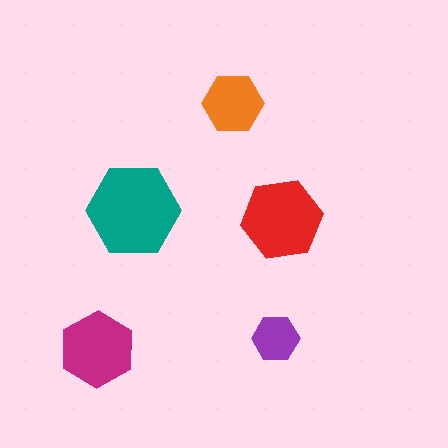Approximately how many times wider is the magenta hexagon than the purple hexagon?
About 1.5 times wider.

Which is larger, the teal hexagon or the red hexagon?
The teal one.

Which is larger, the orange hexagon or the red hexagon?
The red one.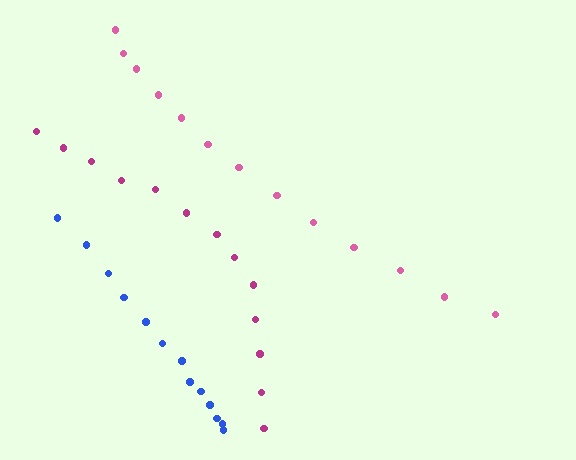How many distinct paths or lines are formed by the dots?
There are 3 distinct paths.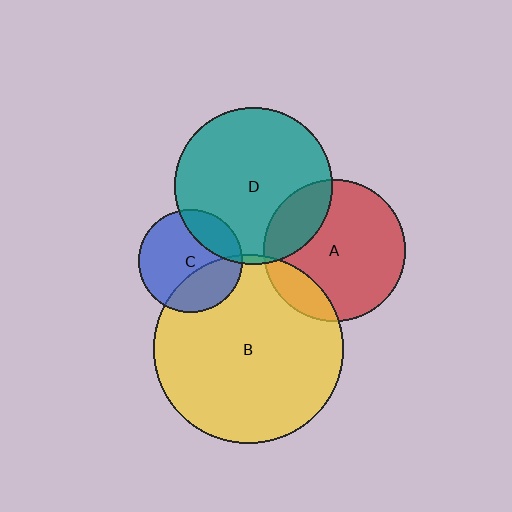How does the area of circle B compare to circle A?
Approximately 1.8 times.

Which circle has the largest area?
Circle B (yellow).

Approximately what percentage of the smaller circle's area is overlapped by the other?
Approximately 5%.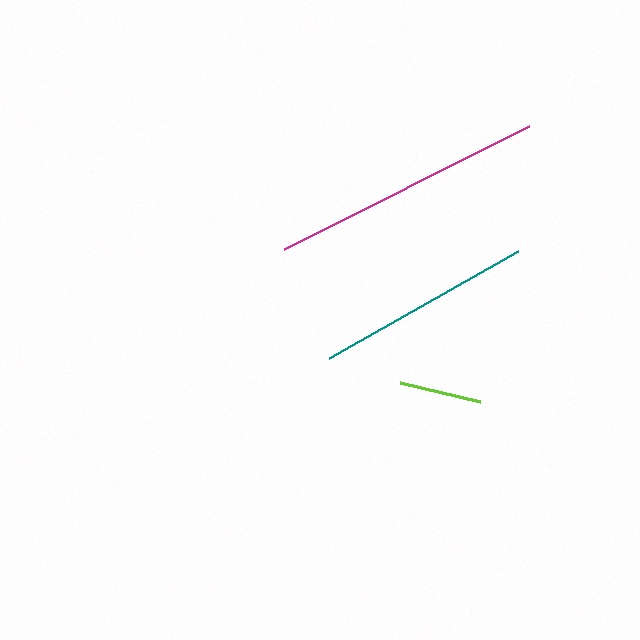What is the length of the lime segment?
The lime segment is approximately 82 pixels long.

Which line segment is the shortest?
The lime line is the shortest at approximately 82 pixels.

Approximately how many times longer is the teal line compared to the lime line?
The teal line is approximately 2.6 times the length of the lime line.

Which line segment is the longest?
The magenta line is the longest at approximately 275 pixels.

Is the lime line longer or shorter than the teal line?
The teal line is longer than the lime line.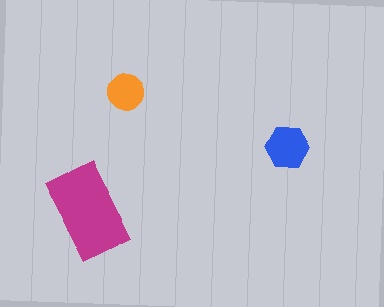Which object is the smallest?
The orange circle.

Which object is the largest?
The magenta rectangle.